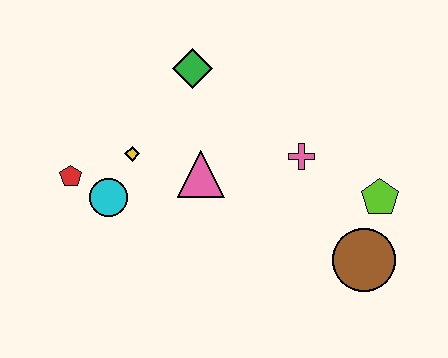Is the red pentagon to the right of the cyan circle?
No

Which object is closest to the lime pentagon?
The brown circle is closest to the lime pentagon.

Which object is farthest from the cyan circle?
The lime pentagon is farthest from the cyan circle.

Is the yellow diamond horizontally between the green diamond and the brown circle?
No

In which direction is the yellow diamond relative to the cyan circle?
The yellow diamond is above the cyan circle.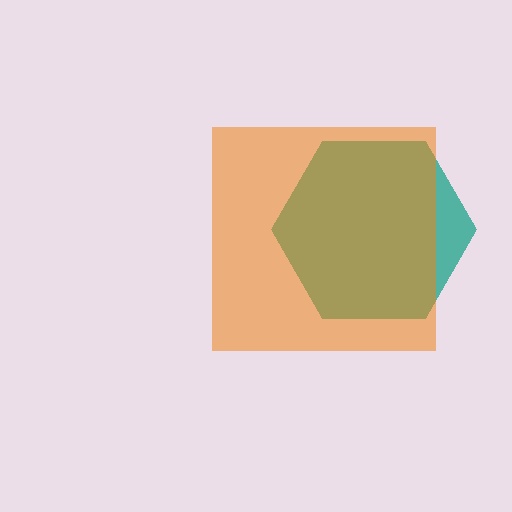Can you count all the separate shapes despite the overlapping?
Yes, there are 2 separate shapes.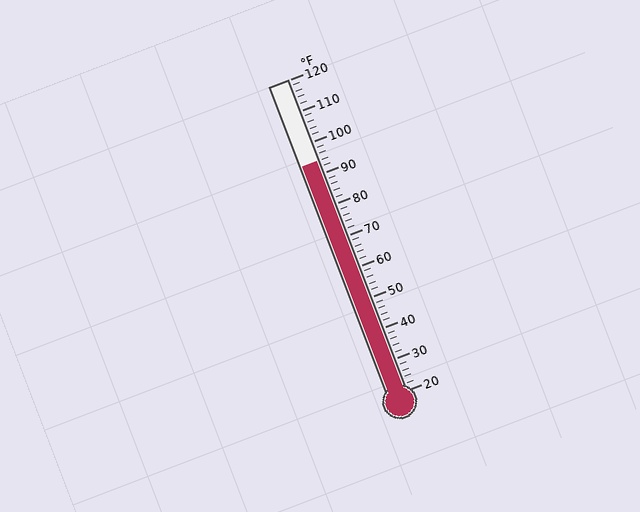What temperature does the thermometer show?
The thermometer shows approximately 94°F.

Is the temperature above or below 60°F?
The temperature is above 60°F.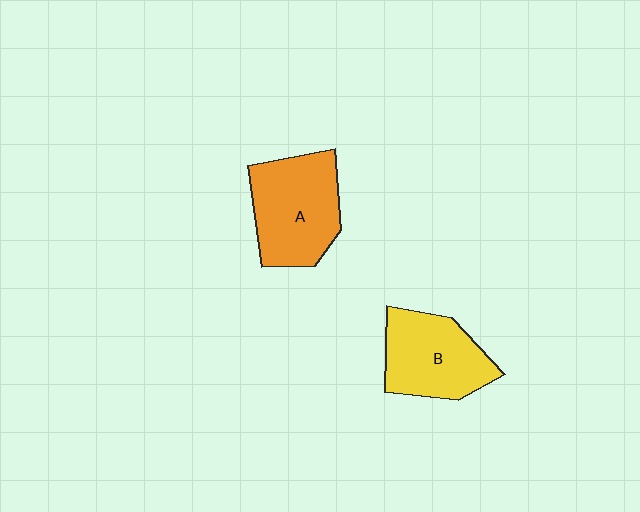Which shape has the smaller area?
Shape B (yellow).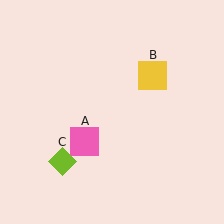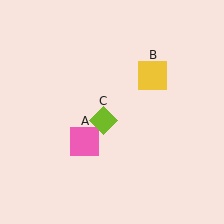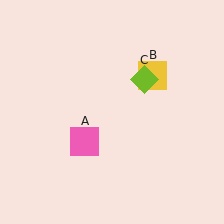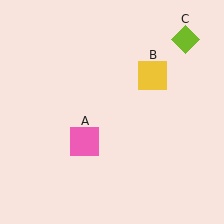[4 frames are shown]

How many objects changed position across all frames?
1 object changed position: lime diamond (object C).